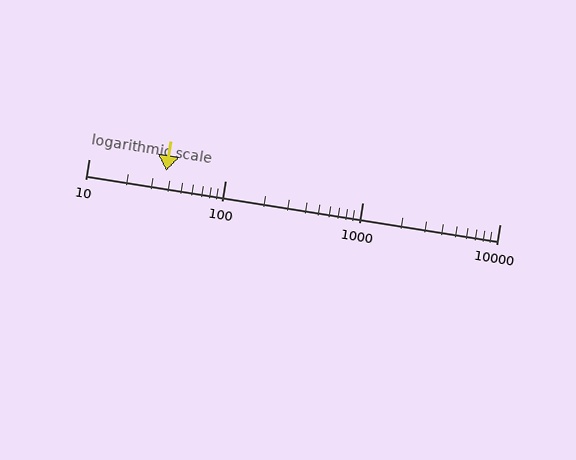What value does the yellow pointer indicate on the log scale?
The pointer indicates approximately 37.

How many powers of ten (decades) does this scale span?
The scale spans 3 decades, from 10 to 10000.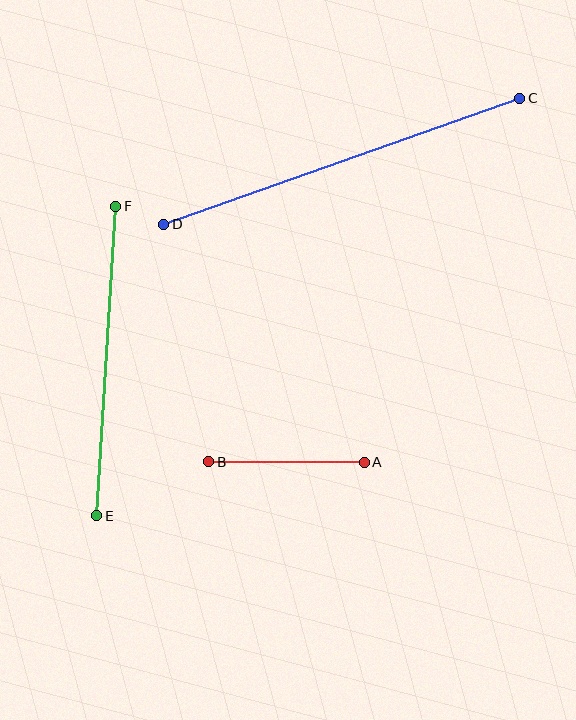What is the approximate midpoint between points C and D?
The midpoint is at approximately (342, 161) pixels.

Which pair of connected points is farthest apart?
Points C and D are farthest apart.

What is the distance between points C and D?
The distance is approximately 378 pixels.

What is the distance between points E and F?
The distance is approximately 310 pixels.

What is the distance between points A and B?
The distance is approximately 155 pixels.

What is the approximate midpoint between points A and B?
The midpoint is at approximately (286, 462) pixels.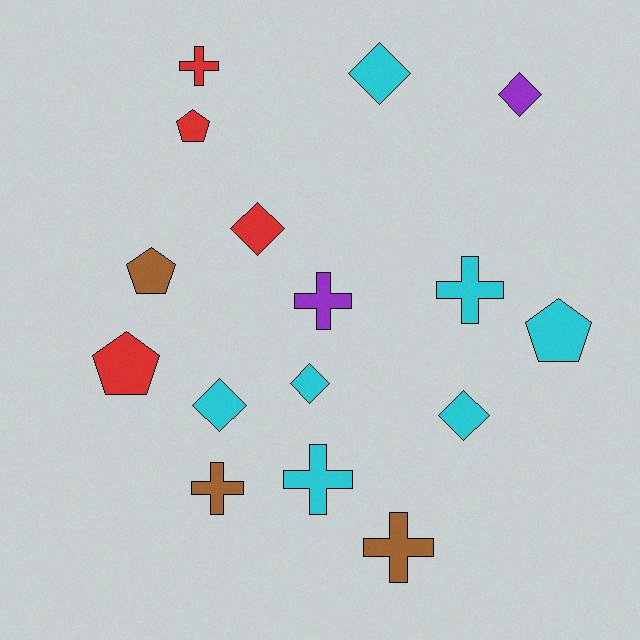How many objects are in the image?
There are 16 objects.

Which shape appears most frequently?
Diamond, with 6 objects.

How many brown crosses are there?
There are 2 brown crosses.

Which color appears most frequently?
Cyan, with 7 objects.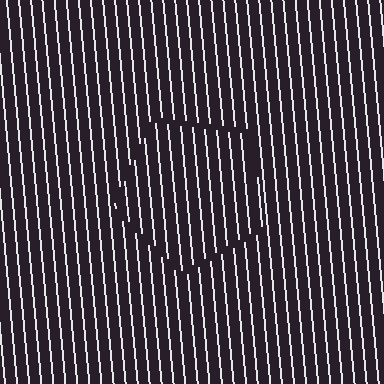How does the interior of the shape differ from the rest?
The interior of the shape contains the same grating, shifted by half a period — the contour is defined by the phase discontinuity where line-ends from the inner and outer gratings abut.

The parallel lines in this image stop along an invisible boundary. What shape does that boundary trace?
An illusory pentagon. The interior of the shape contains the same grating, shifted by half a period — the contour is defined by the phase discontinuity where line-ends from the inner and outer gratings abut.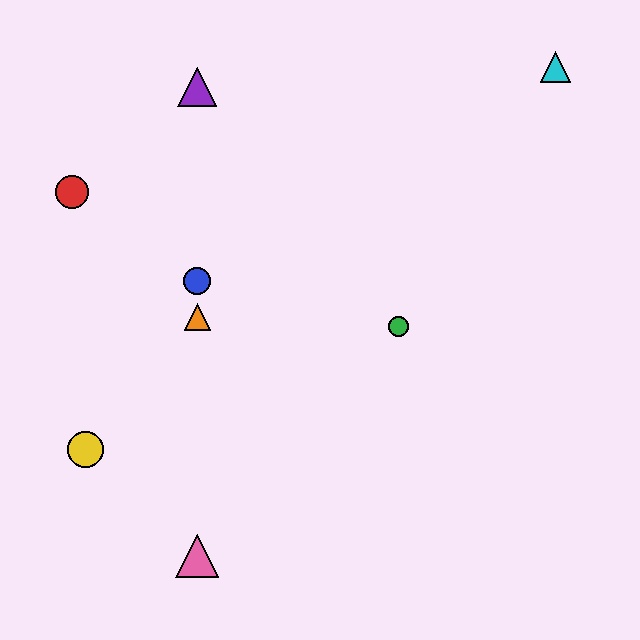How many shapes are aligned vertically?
4 shapes (the blue circle, the purple triangle, the orange triangle, the pink triangle) are aligned vertically.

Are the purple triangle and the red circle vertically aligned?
No, the purple triangle is at x≈197 and the red circle is at x≈72.